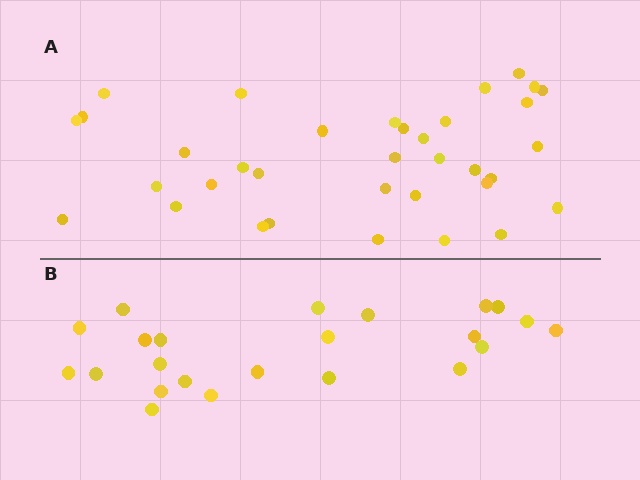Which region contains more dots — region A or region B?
Region A (the top region) has more dots.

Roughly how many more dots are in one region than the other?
Region A has roughly 12 or so more dots than region B.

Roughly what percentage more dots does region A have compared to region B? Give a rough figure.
About 50% more.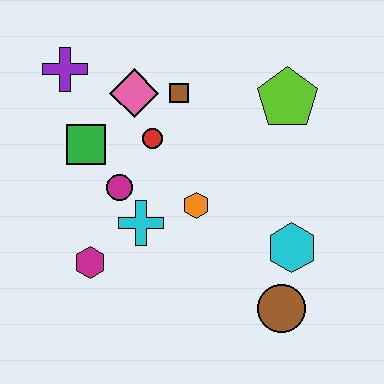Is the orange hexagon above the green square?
No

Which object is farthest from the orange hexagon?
The purple cross is farthest from the orange hexagon.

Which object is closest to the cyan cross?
The magenta circle is closest to the cyan cross.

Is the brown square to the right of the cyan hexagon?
No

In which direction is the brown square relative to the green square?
The brown square is to the right of the green square.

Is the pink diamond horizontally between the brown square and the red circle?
No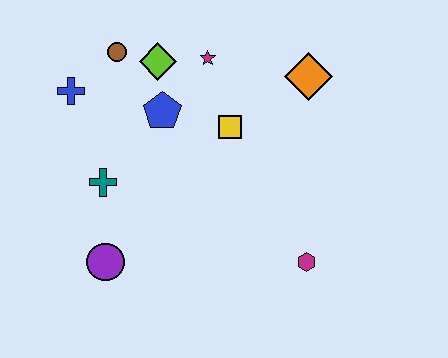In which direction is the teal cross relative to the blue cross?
The teal cross is below the blue cross.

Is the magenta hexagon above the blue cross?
No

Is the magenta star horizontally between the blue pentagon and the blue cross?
No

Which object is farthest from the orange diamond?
The purple circle is farthest from the orange diamond.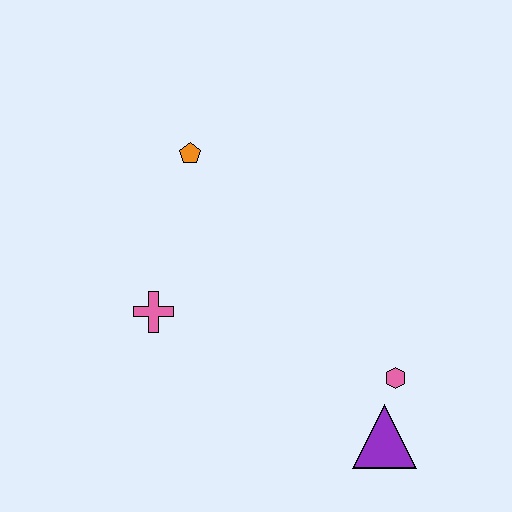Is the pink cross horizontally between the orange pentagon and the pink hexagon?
No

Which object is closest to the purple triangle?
The pink hexagon is closest to the purple triangle.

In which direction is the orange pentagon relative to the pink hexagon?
The orange pentagon is above the pink hexagon.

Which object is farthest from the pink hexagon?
The orange pentagon is farthest from the pink hexagon.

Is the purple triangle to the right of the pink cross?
Yes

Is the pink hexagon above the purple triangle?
Yes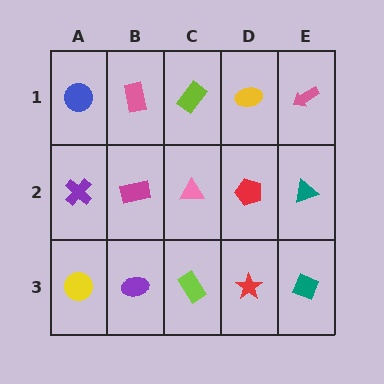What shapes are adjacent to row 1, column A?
A purple cross (row 2, column A), a pink rectangle (row 1, column B).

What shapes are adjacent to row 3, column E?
A teal triangle (row 2, column E), a red star (row 3, column D).